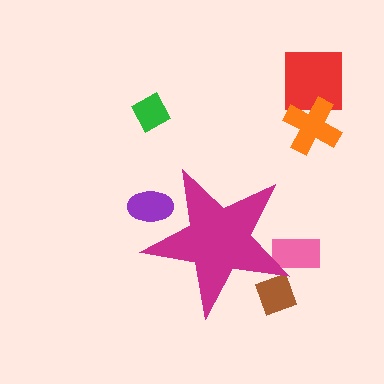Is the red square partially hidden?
No, the red square is fully visible.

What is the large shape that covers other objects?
A magenta star.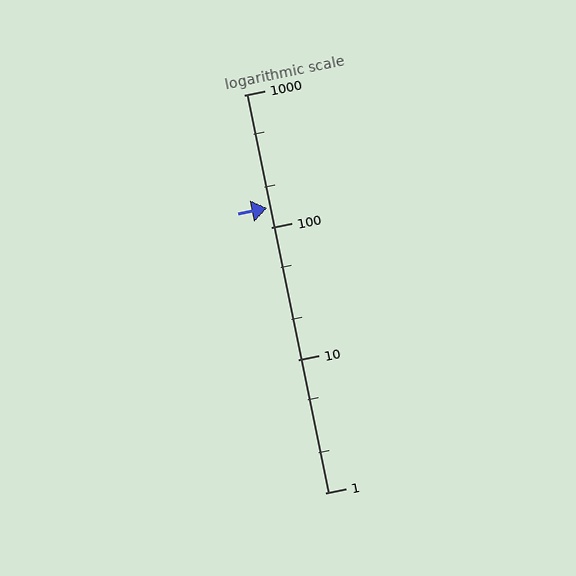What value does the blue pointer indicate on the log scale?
The pointer indicates approximately 140.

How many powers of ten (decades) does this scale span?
The scale spans 3 decades, from 1 to 1000.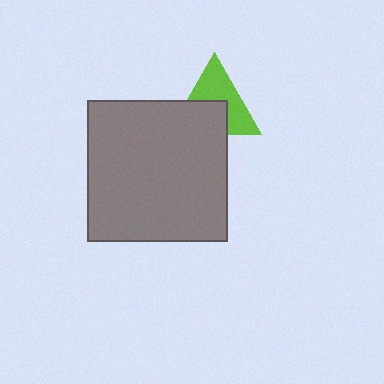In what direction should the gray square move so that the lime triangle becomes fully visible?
The gray square should move down. That is the shortest direction to clear the overlap and leave the lime triangle fully visible.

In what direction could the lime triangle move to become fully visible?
The lime triangle could move up. That would shift it out from behind the gray square entirely.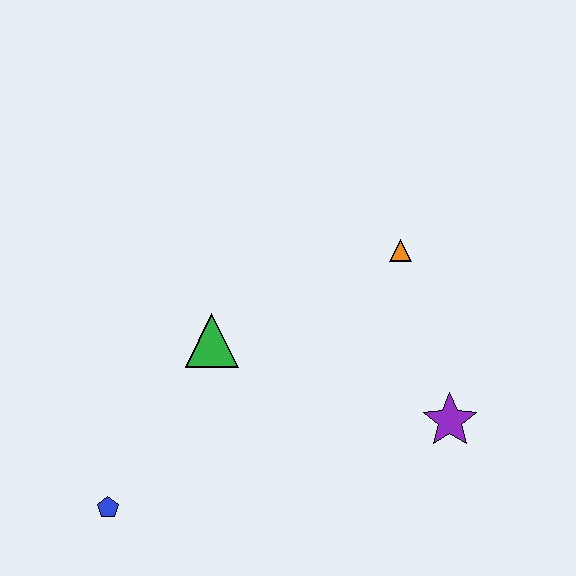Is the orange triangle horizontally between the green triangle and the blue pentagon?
No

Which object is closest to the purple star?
The orange triangle is closest to the purple star.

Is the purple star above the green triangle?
No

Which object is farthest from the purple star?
The blue pentagon is farthest from the purple star.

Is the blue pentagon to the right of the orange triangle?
No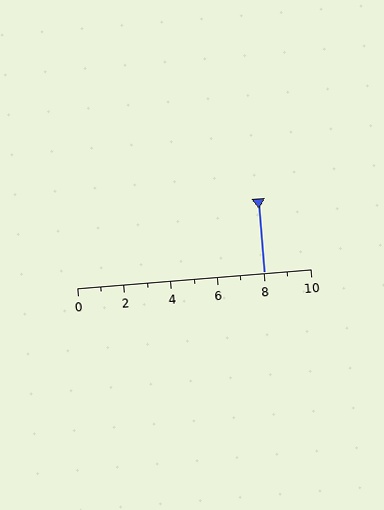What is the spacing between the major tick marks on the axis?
The major ticks are spaced 2 apart.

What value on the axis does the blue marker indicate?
The marker indicates approximately 8.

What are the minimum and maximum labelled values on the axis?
The axis runs from 0 to 10.